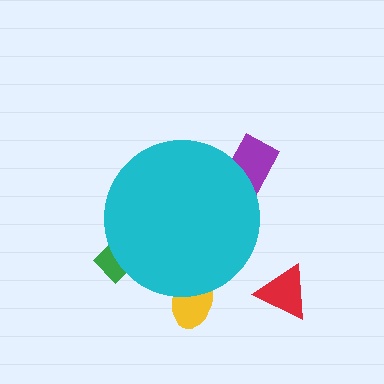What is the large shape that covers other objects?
A cyan circle.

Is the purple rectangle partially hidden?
Yes, the purple rectangle is partially hidden behind the cyan circle.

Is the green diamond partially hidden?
Yes, the green diamond is partially hidden behind the cyan circle.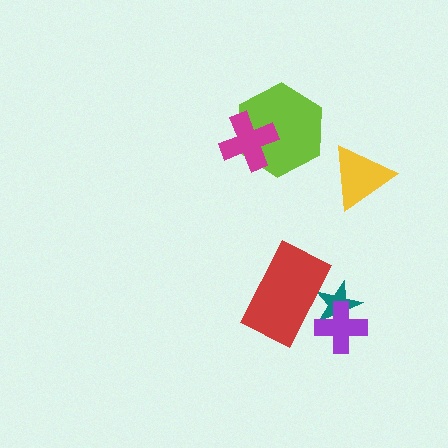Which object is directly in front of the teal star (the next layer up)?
The red rectangle is directly in front of the teal star.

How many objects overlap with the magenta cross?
1 object overlaps with the magenta cross.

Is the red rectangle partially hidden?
Yes, it is partially covered by another shape.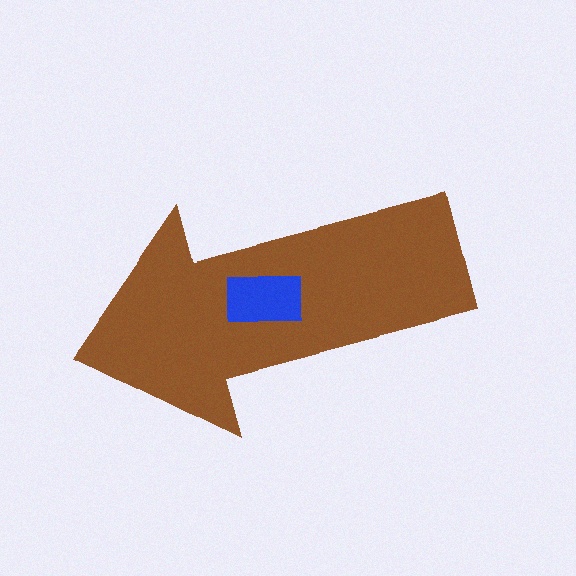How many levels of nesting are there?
2.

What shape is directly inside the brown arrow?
The blue rectangle.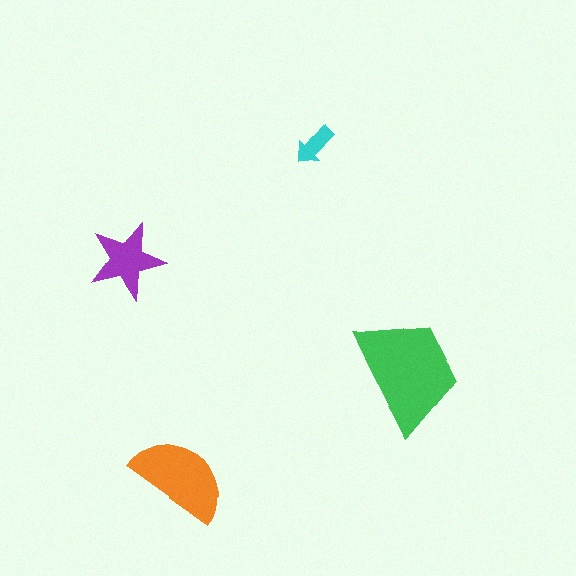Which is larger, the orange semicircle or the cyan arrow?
The orange semicircle.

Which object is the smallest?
The cyan arrow.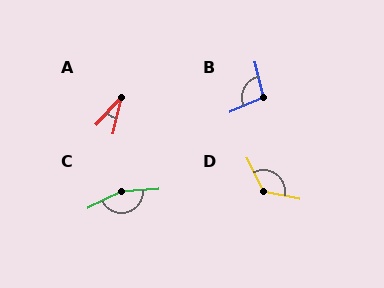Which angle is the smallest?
A, at approximately 29 degrees.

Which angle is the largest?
C, at approximately 157 degrees.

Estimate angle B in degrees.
Approximately 101 degrees.